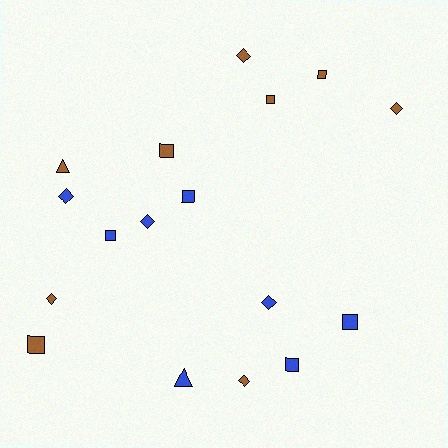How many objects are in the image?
There are 17 objects.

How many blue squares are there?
There are 4 blue squares.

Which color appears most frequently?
Brown, with 9 objects.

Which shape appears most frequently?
Square, with 8 objects.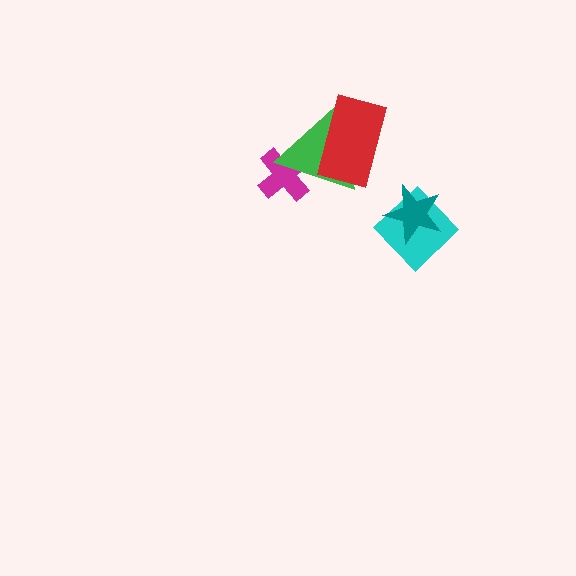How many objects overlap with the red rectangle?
1 object overlaps with the red rectangle.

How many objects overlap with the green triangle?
2 objects overlap with the green triangle.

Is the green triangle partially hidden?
Yes, it is partially covered by another shape.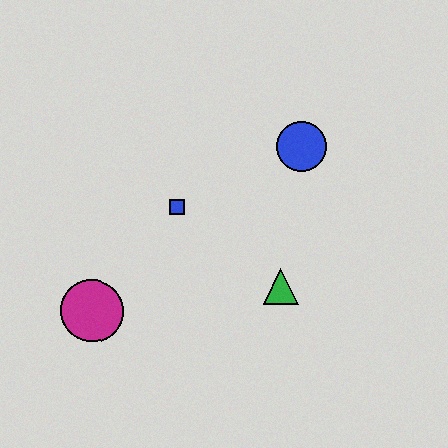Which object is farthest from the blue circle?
The magenta circle is farthest from the blue circle.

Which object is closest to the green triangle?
The blue square is closest to the green triangle.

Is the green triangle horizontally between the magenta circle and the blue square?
No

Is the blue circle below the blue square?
No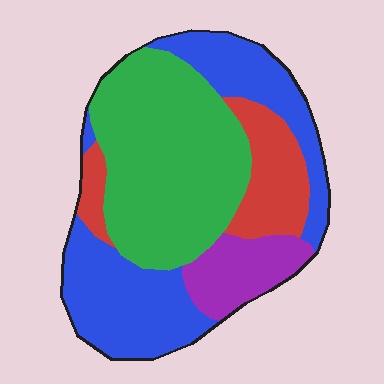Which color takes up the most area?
Green, at roughly 40%.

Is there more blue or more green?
Green.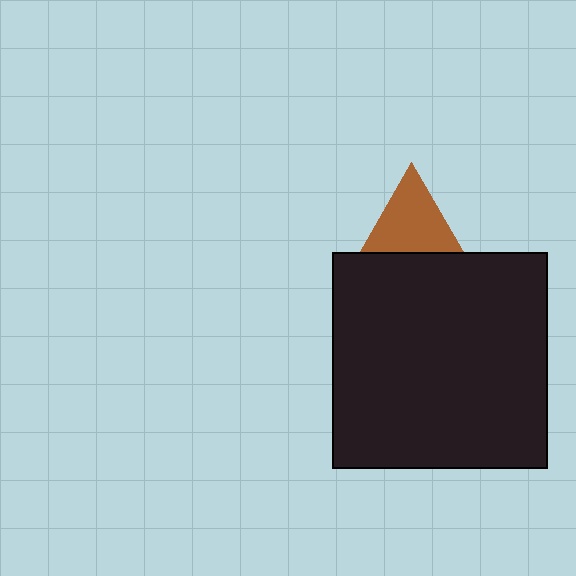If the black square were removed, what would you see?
You would see the complete brown triangle.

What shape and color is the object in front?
The object in front is a black square.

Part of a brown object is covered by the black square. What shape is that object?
It is a triangle.